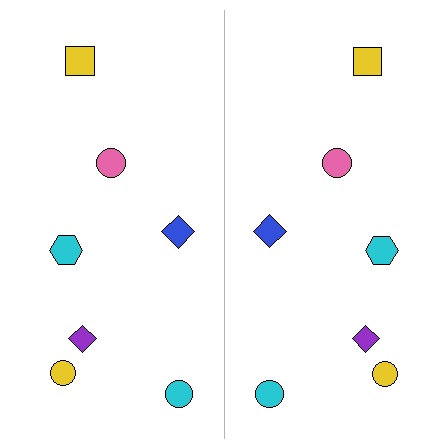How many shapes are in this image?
There are 14 shapes in this image.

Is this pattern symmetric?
Yes, this pattern has bilateral (reflection) symmetry.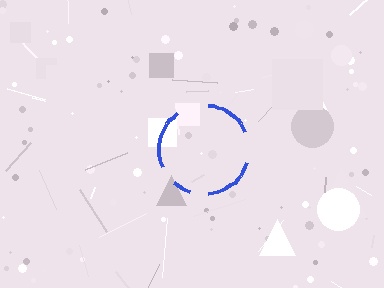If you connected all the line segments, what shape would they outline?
They would outline a circle.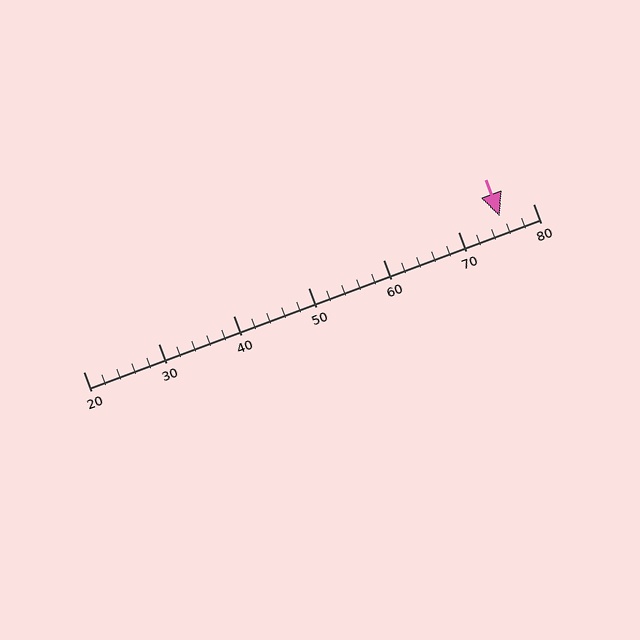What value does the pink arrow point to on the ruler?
The pink arrow points to approximately 76.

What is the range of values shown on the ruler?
The ruler shows values from 20 to 80.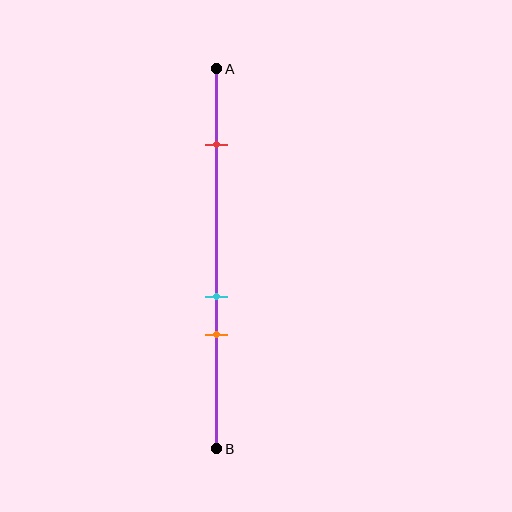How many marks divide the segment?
There are 3 marks dividing the segment.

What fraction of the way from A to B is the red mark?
The red mark is approximately 20% (0.2) of the way from A to B.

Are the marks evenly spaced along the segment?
No, the marks are not evenly spaced.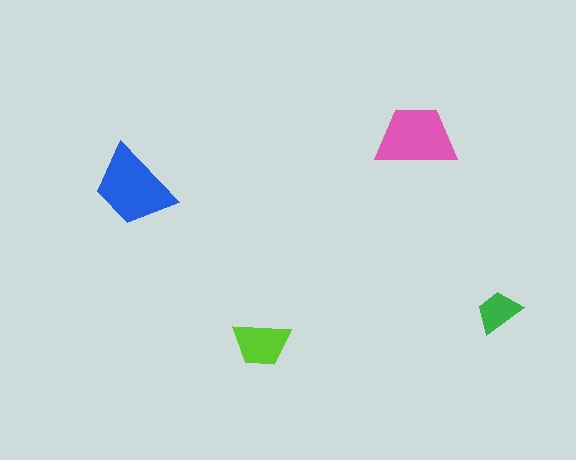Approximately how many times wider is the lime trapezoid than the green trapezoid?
About 1.5 times wider.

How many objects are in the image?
There are 4 objects in the image.